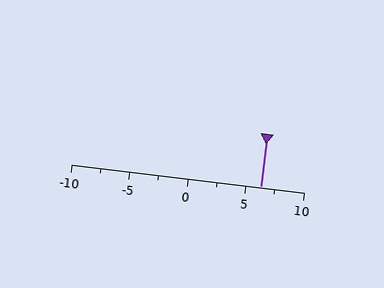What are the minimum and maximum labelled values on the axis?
The axis runs from -10 to 10.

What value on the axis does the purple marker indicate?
The marker indicates approximately 6.2.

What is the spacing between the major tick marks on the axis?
The major ticks are spaced 5 apart.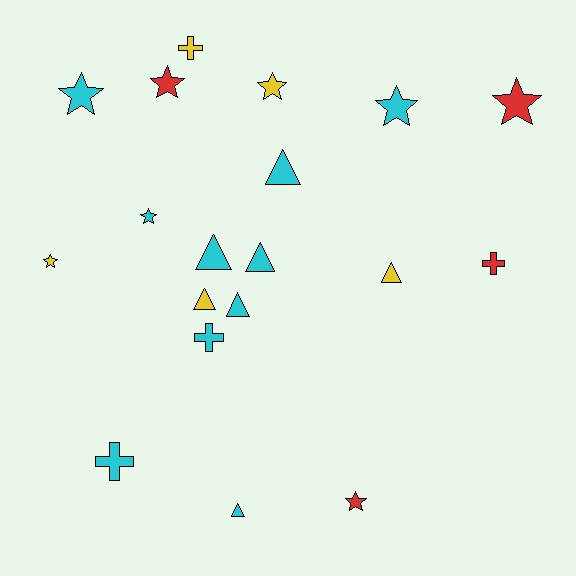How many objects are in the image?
There are 19 objects.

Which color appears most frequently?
Cyan, with 10 objects.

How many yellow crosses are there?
There is 1 yellow cross.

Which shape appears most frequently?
Star, with 8 objects.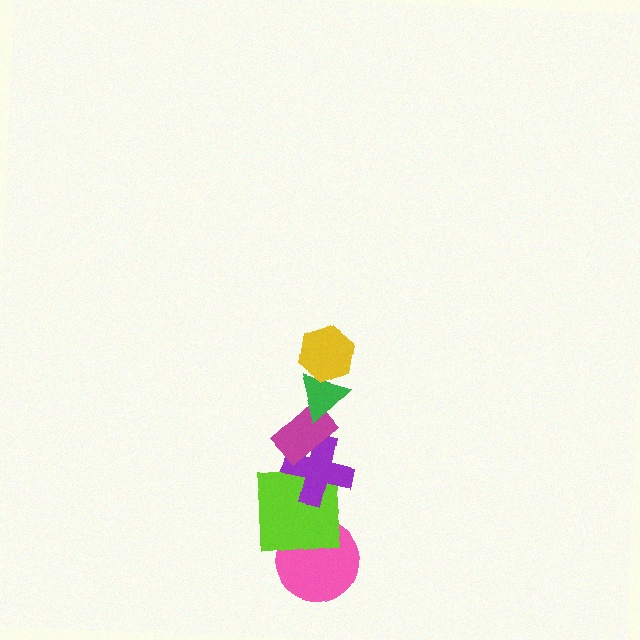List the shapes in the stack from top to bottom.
From top to bottom: the yellow hexagon, the green triangle, the magenta rectangle, the purple cross, the lime square, the pink circle.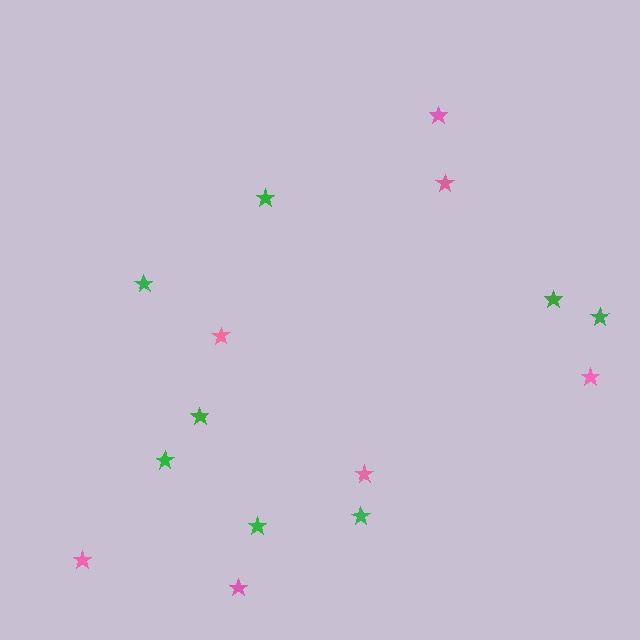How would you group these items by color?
There are 2 groups: one group of green stars (8) and one group of pink stars (7).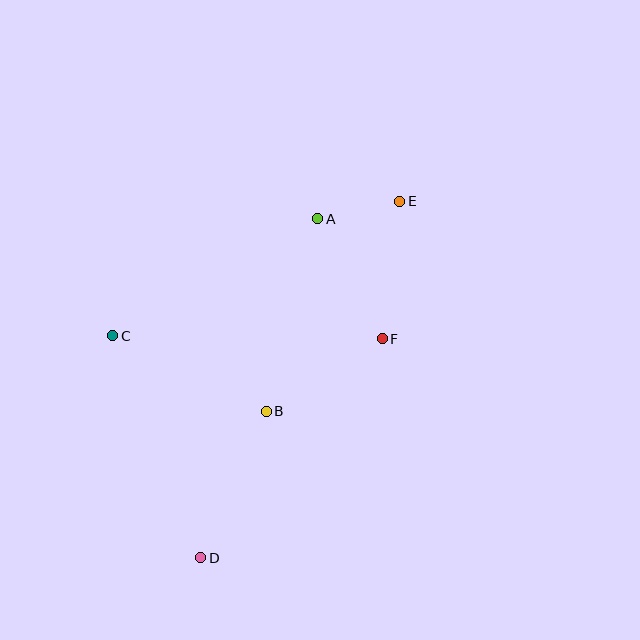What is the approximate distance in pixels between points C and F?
The distance between C and F is approximately 269 pixels.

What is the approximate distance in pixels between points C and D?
The distance between C and D is approximately 239 pixels.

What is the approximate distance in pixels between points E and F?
The distance between E and F is approximately 139 pixels.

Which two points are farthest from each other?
Points D and E are farthest from each other.